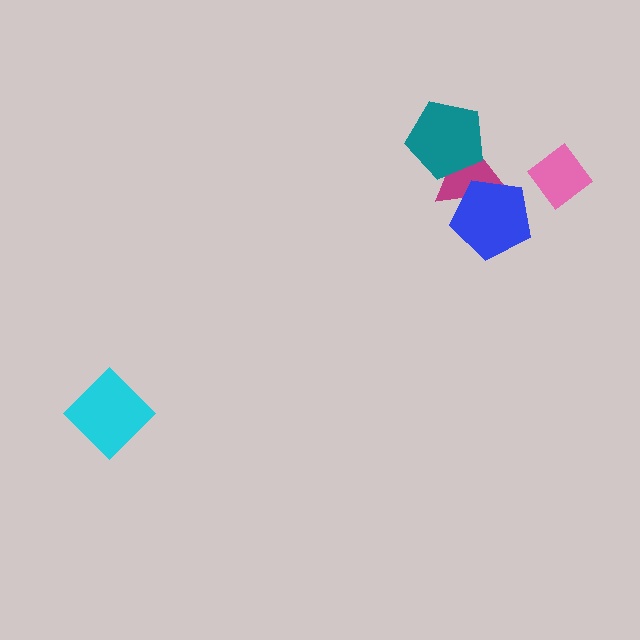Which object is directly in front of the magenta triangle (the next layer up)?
The blue pentagon is directly in front of the magenta triangle.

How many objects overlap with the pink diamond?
0 objects overlap with the pink diamond.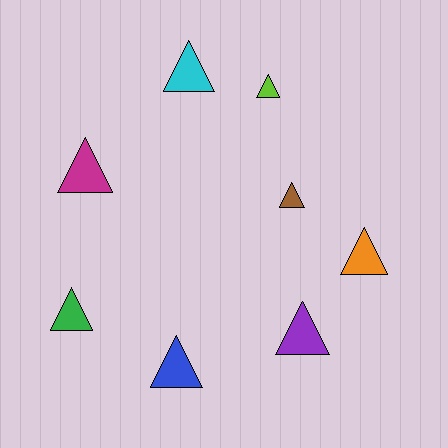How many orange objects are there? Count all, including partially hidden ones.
There is 1 orange object.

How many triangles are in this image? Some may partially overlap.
There are 8 triangles.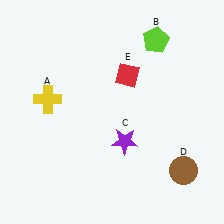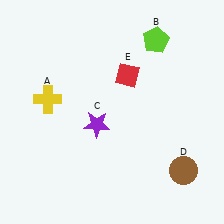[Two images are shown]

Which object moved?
The purple star (C) moved left.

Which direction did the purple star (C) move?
The purple star (C) moved left.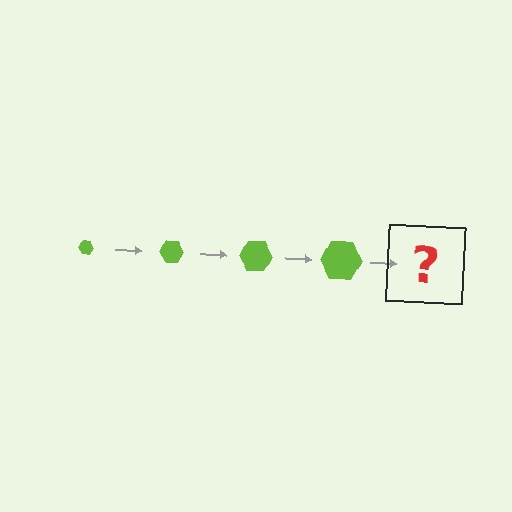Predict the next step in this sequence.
The next step is a lime hexagon, larger than the previous one.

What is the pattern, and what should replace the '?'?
The pattern is that the hexagon gets progressively larger each step. The '?' should be a lime hexagon, larger than the previous one.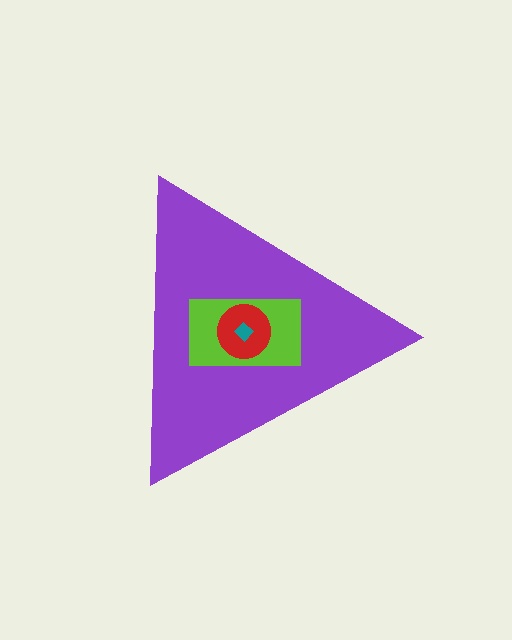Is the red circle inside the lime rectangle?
Yes.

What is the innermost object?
The teal diamond.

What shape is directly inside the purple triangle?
The lime rectangle.